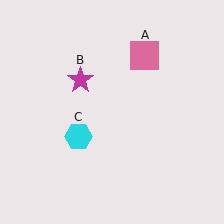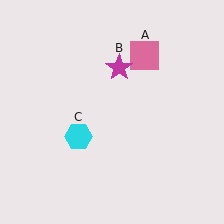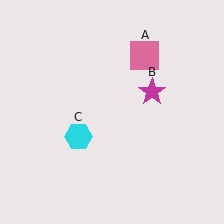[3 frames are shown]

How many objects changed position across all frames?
1 object changed position: magenta star (object B).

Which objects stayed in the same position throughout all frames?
Pink square (object A) and cyan hexagon (object C) remained stationary.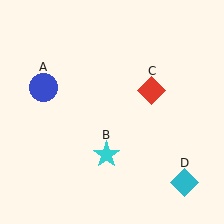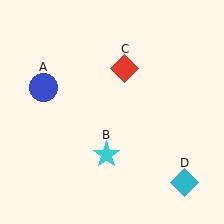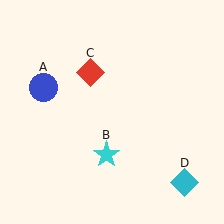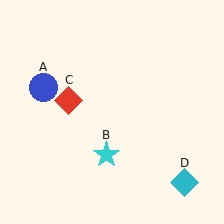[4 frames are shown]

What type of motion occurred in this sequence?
The red diamond (object C) rotated counterclockwise around the center of the scene.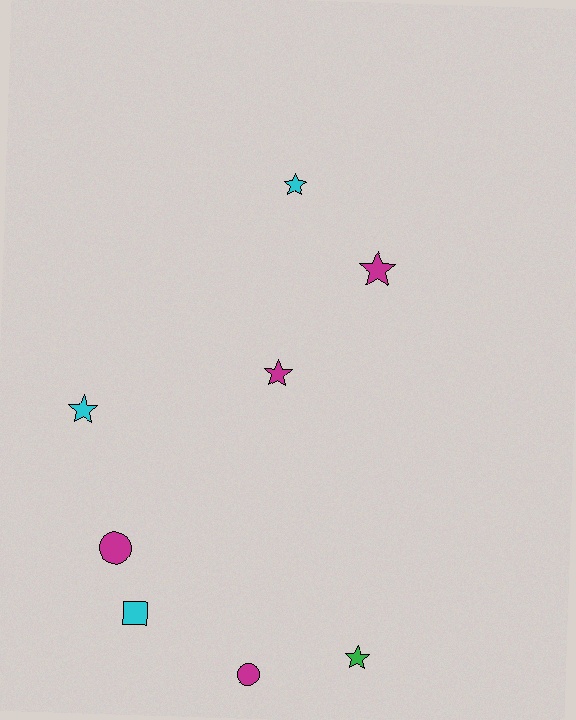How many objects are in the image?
There are 8 objects.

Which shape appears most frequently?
Star, with 5 objects.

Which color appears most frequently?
Magenta, with 4 objects.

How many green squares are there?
There are no green squares.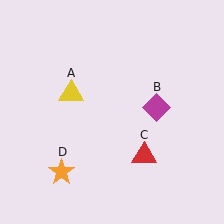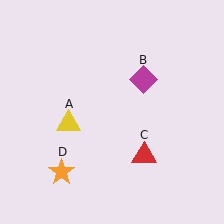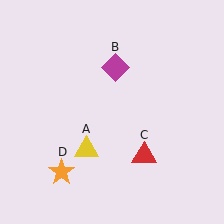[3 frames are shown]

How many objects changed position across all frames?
2 objects changed position: yellow triangle (object A), magenta diamond (object B).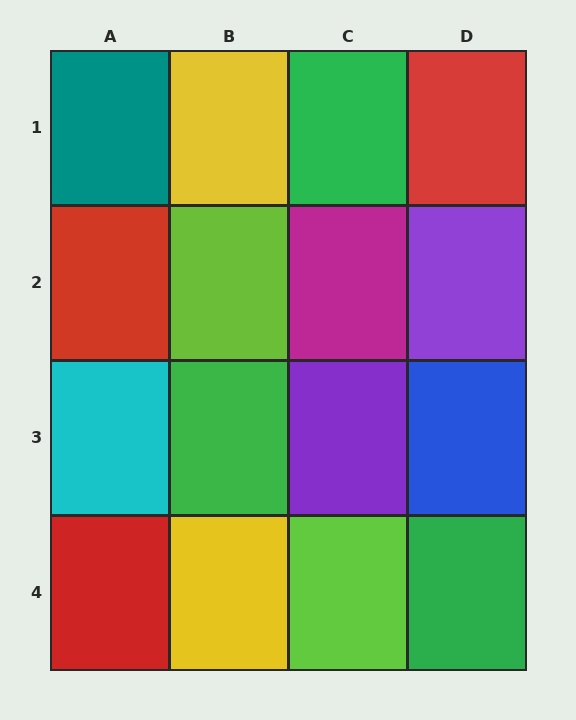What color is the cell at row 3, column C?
Purple.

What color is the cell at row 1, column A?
Teal.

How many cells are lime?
2 cells are lime.